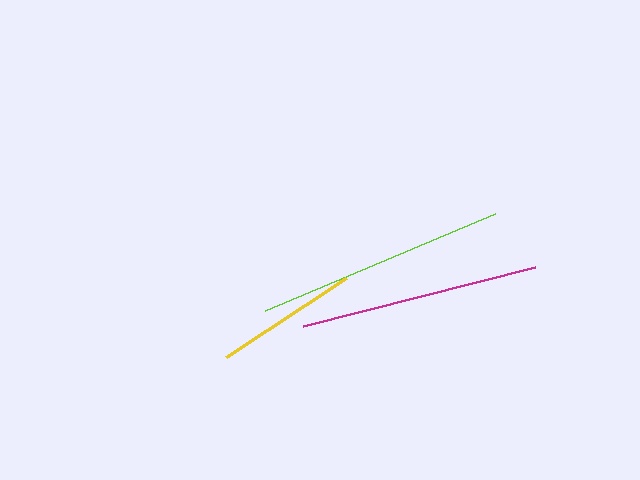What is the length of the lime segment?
The lime segment is approximately 249 pixels long.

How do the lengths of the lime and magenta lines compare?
The lime and magenta lines are approximately the same length.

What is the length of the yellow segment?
The yellow segment is approximately 143 pixels long.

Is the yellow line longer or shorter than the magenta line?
The magenta line is longer than the yellow line.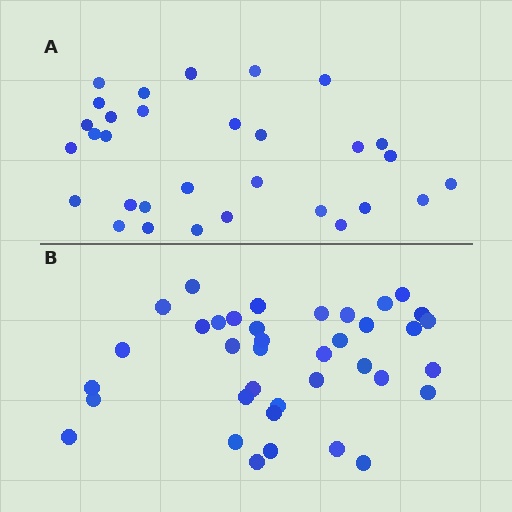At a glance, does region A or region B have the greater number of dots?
Region B (the bottom region) has more dots.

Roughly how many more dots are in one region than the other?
Region B has roughly 8 or so more dots than region A.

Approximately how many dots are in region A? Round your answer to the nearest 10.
About 30 dots. (The exact count is 31, which rounds to 30.)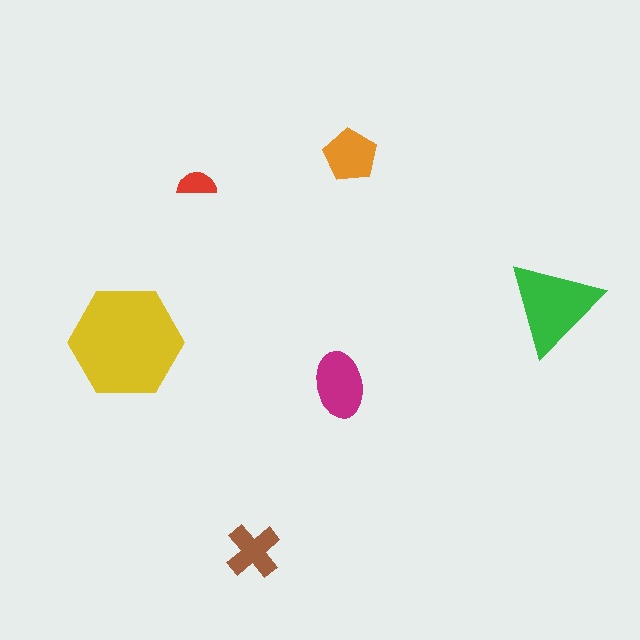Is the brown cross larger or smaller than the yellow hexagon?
Smaller.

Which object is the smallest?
The red semicircle.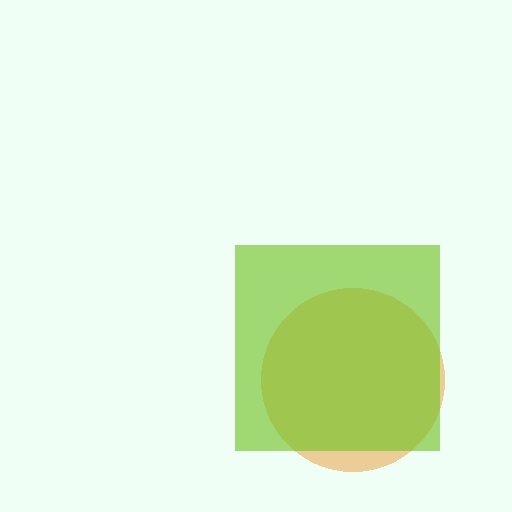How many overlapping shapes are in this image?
There are 2 overlapping shapes in the image.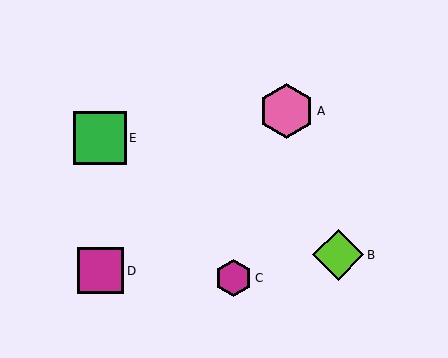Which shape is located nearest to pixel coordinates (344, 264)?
The lime diamond (labeled B) at (338, 255) is nearest to that location.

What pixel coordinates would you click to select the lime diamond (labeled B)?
Click at (338, 255) to select the lime diamond B.